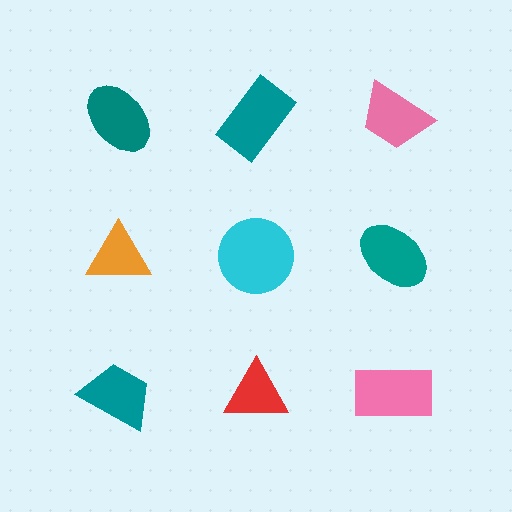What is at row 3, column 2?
A red triangle.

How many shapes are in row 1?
3 shapes.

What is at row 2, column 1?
An orange triangle.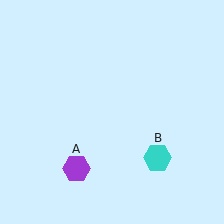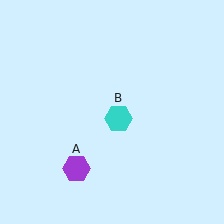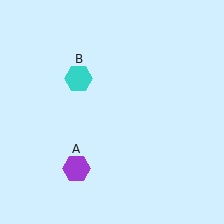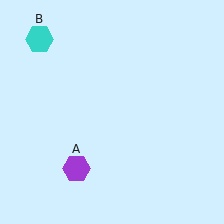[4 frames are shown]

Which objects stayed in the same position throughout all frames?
Purple hexagon (object A) remained stationary.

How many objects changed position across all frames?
1 object changed position: cyan hexagon (object B).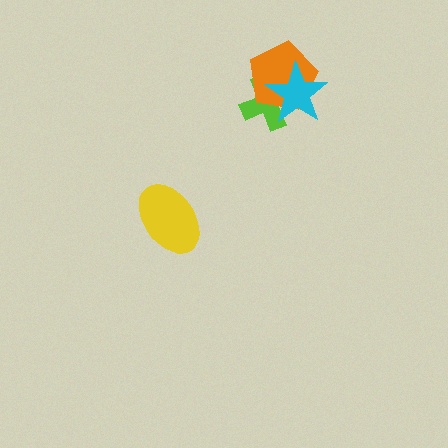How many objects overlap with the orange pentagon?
2 objects overlap with the orange pentagon.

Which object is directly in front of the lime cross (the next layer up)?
The orange pentagon is directly in front of the lime cross.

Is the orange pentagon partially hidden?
Yes, it is partially covered by another shape.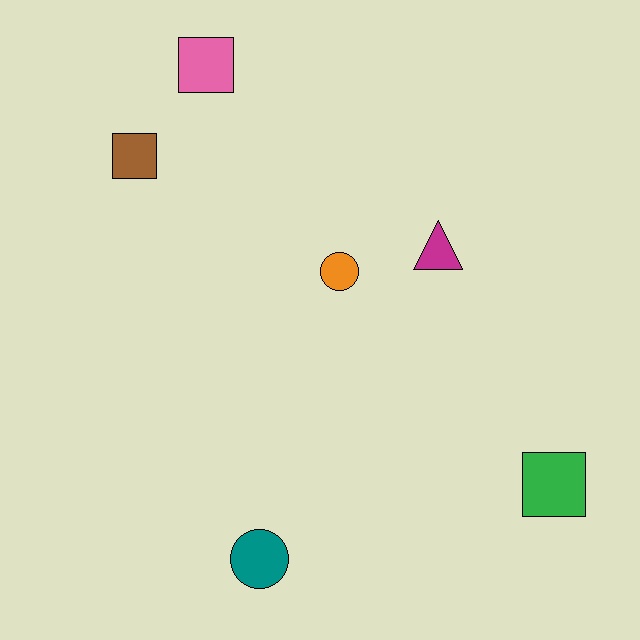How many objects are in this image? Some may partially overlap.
There are 6 objects.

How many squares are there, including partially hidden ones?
There are 3 squares.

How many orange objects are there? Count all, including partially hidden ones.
There is 1 orange object.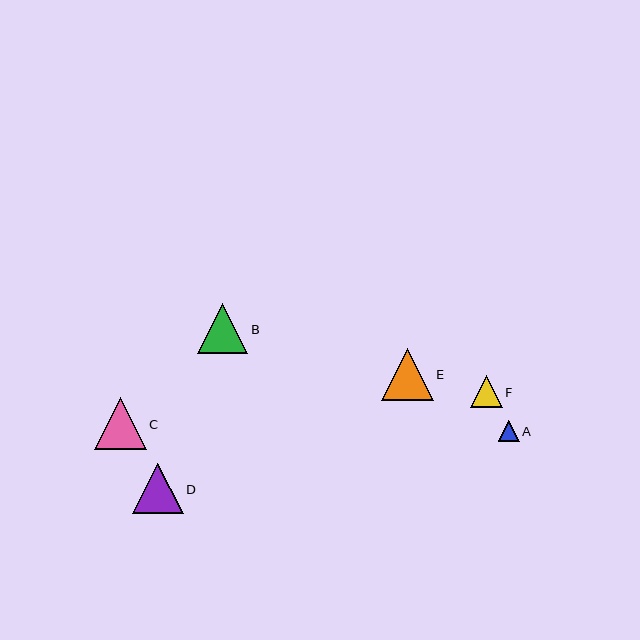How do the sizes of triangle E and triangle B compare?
Triangle E and triangle B are approximately the same size.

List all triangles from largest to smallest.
From largest to smallest: E, C, B, D, F, A.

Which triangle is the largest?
Triangle E is the largest with a size of approximately 52 pixels.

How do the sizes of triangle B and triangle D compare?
Triangle B and triangle D are approximately the same size.